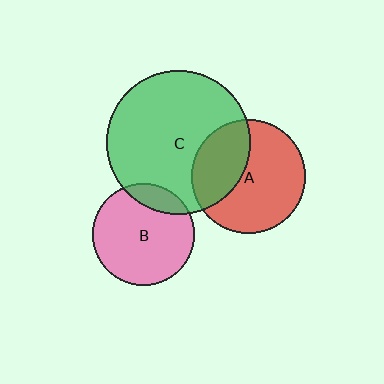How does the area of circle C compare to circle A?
Approximately 1.6 times.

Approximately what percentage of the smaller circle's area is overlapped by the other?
Approximately 35%.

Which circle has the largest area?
Circle C (green).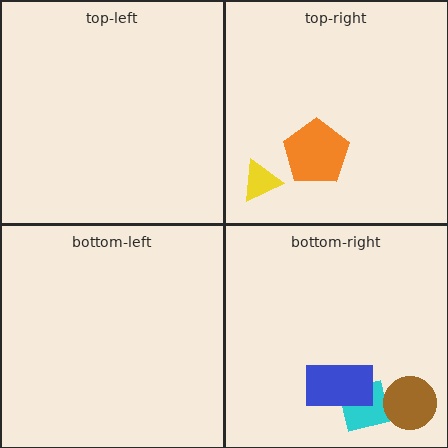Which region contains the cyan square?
The bottom-right region.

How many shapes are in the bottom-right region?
3.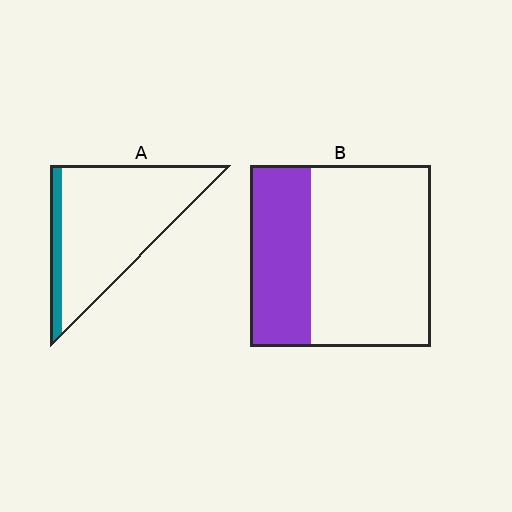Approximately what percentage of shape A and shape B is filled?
A is approximately 15% and B is approximately 35%.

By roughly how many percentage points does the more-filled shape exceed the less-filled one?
By roughly 20 percentage points (B over A).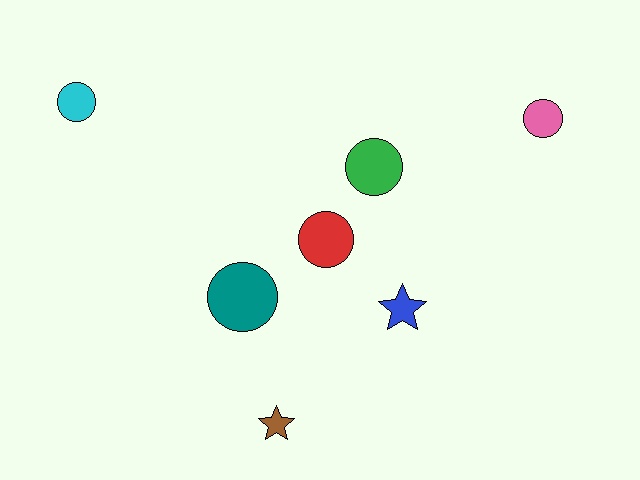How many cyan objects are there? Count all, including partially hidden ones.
There is 1 cyan object.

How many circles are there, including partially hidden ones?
There are 5 circles.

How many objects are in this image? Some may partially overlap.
There are 7 objects.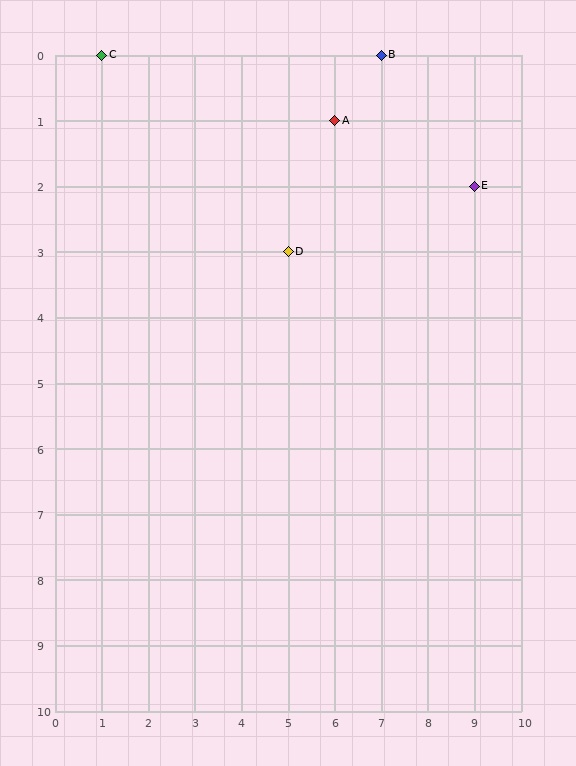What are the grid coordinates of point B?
Point B is at grid coordinates (7, 0).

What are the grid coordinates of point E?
Point E is at grid coordinates (9, 2).